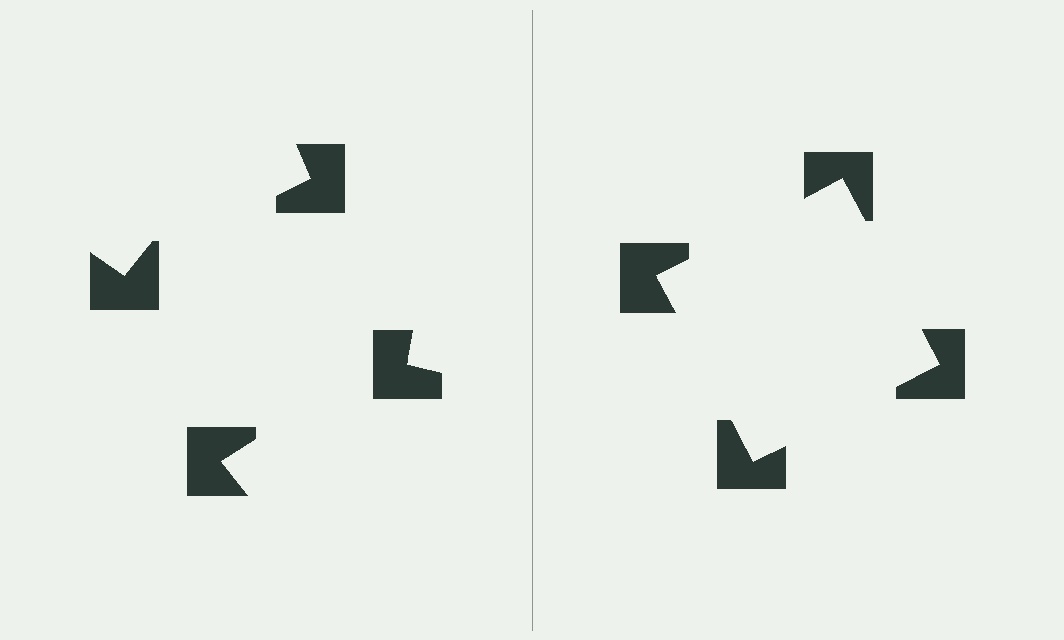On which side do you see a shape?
An illusory square appears on the right side. On the left side the wedge cuts are rotated, so no coherent shape forms.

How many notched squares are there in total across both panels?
8 — 4 on each side.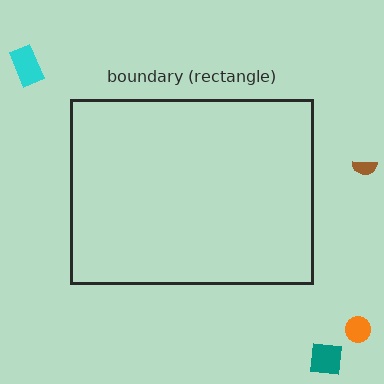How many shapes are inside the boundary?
0 inside, 4 outside.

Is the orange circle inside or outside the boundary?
Outside.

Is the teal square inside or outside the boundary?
Outside.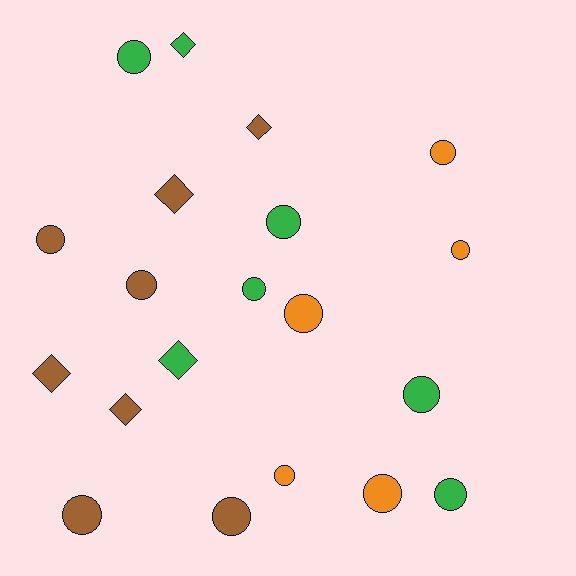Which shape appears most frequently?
Circle, with 14 objects.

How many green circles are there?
There are 5 green circles.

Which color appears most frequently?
Brown, with 8 objects.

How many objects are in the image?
There are 20 objects.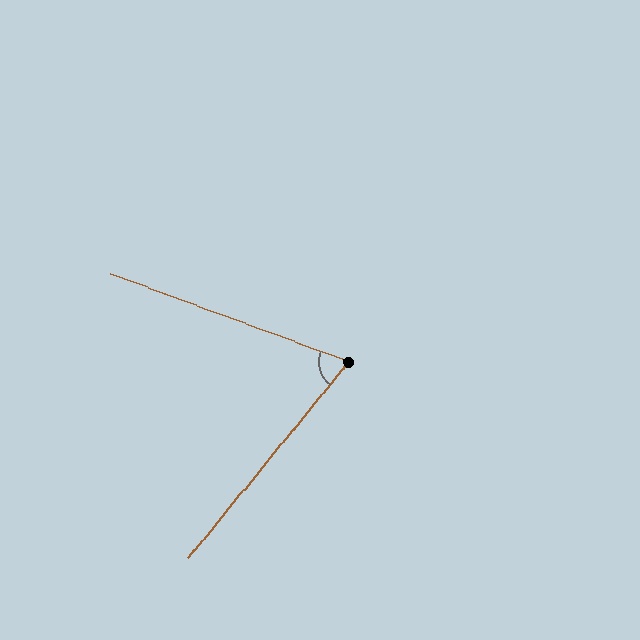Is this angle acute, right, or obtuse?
It is acute.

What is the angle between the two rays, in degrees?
Approximately 71 degrees.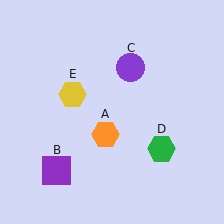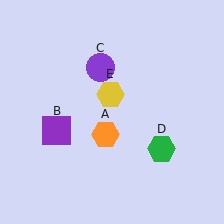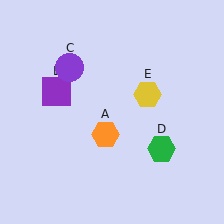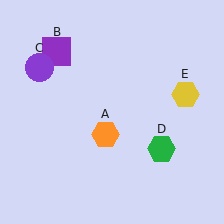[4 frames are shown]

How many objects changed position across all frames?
3 objects changed position: purple square (object B), purple circle (object C), yellow hexagon (object E).